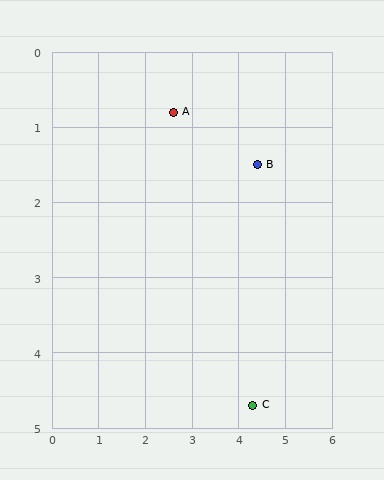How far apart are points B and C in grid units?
Points B and C are about 3.2 grid units apart.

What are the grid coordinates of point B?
Point B is at approximately (4.4, 1.5).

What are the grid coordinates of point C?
Point C is at approximately (4.3, 4.7).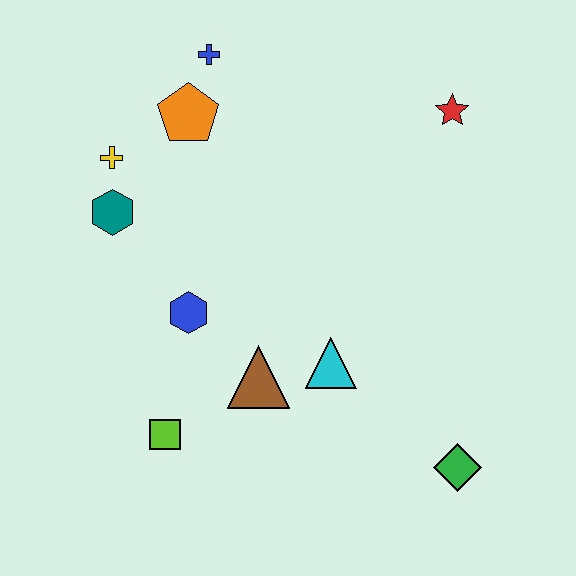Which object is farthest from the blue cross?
The green diamond is farthest from the blue cross.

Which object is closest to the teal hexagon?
The yellow cross is closest to the teal hexagon.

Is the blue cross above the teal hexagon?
Yes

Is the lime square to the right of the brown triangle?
No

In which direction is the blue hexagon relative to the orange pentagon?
The blue hexagon is below the orange pentagon.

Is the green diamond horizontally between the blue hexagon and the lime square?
No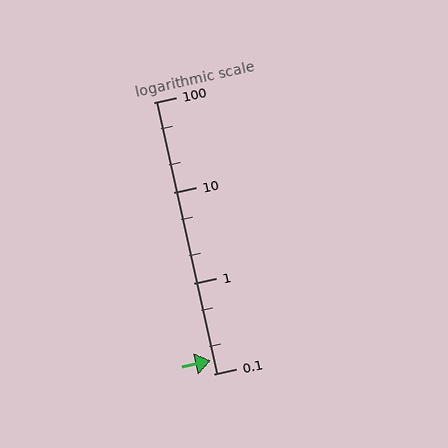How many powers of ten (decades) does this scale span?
The scale spans 3 decades, from 0.1 to 100.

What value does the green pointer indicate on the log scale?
The pointer indicates approximately 0.14.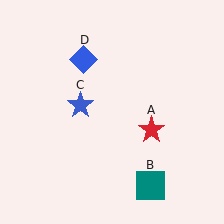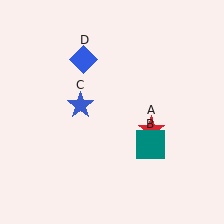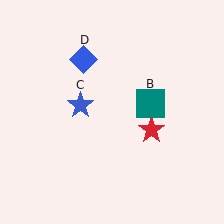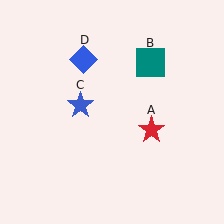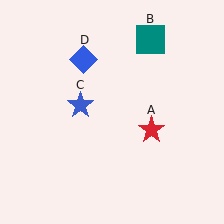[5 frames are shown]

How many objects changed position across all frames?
1 object changed position: teal square (object B).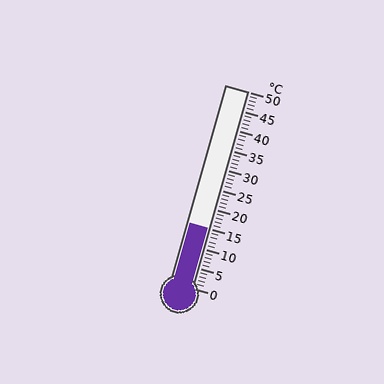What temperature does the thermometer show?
The thermometer shows approximately 15°C.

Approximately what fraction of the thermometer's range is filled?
The thermometer is filled to approximately 30% of its range.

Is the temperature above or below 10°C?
The temperature is above 10°C.